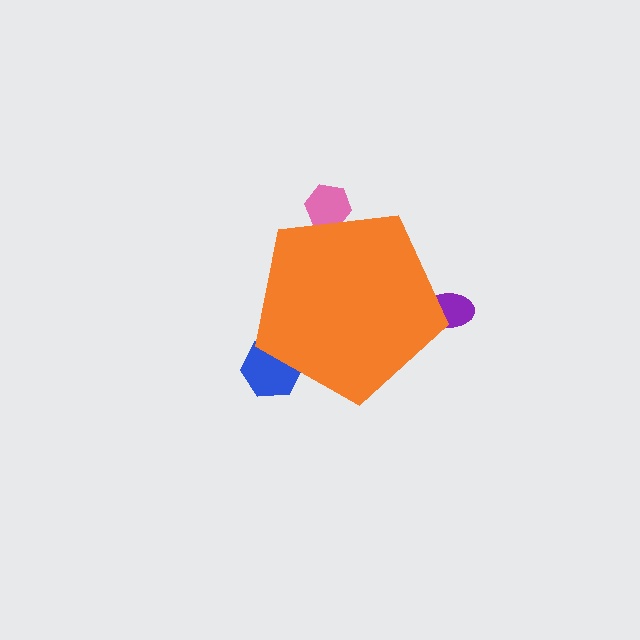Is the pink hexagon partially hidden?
Yes, the pink hexagon is partially hidden behind the orange pentagon.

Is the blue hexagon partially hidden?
Yes, the blue hexagon is partially hidden behind the orange pentagon.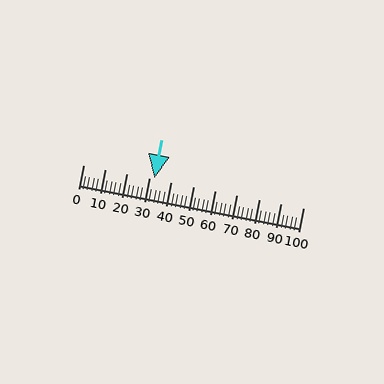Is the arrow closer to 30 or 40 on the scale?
The arrow is closer to 30.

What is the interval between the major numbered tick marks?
The major tick marks are spaced 10 units apart.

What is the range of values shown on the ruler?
The ruler shows values from 0 to 100.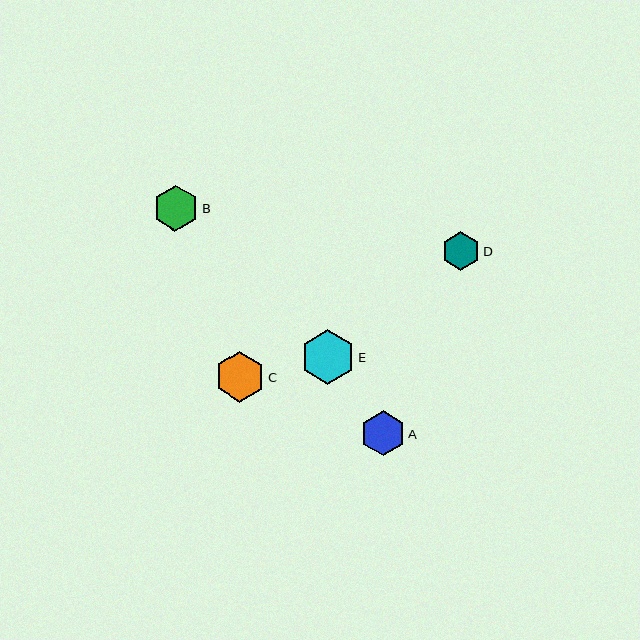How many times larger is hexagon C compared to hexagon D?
Hexagon C is approximately 1.3 times the size of hexagon D.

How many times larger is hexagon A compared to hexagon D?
Hexagon A is approximately 1.2 times the size of hexagon D.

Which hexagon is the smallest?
Hexagon D is the smallest with a size of approximately 38 pixels.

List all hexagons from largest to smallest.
From largest to smallest: E, C, B, A, D.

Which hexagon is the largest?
Hexagon E is the largest with a size of approximately 55 pixels.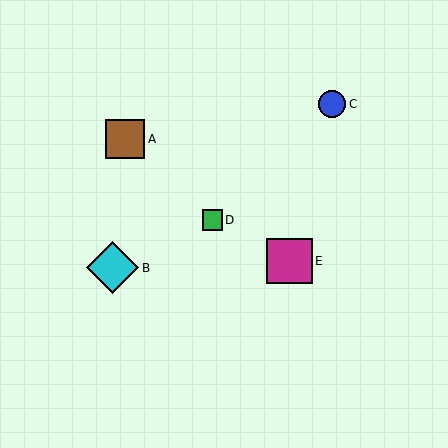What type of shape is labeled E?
Shape E is a magenta square.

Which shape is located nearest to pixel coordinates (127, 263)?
The cyan diamond (labeled B) at (113, 268) is nearest to that location.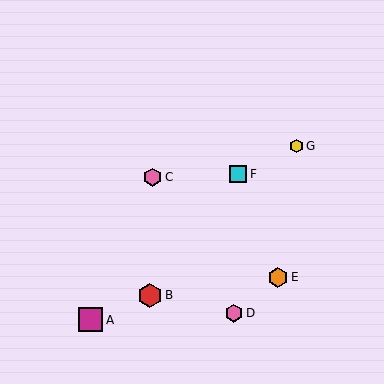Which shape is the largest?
The red hexagon (labeled B) is the largest.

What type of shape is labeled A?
Shape A is a magenta square.